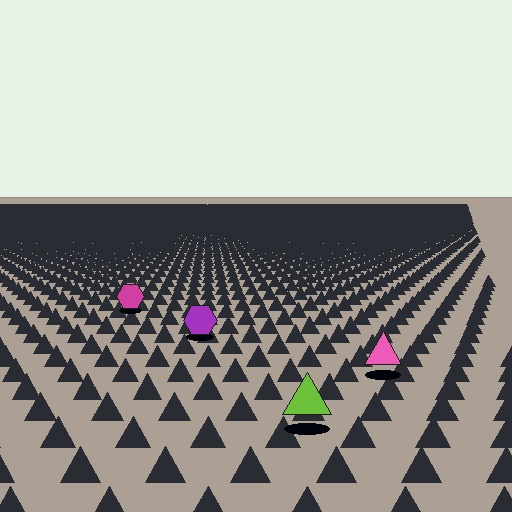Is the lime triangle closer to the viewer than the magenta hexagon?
Yes. The lime triangle is closer — you can tell from the texture gradient: the ground texture is coarser near it.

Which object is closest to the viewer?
The lime triangle is closest. The texture marks near it are larger and more spread out.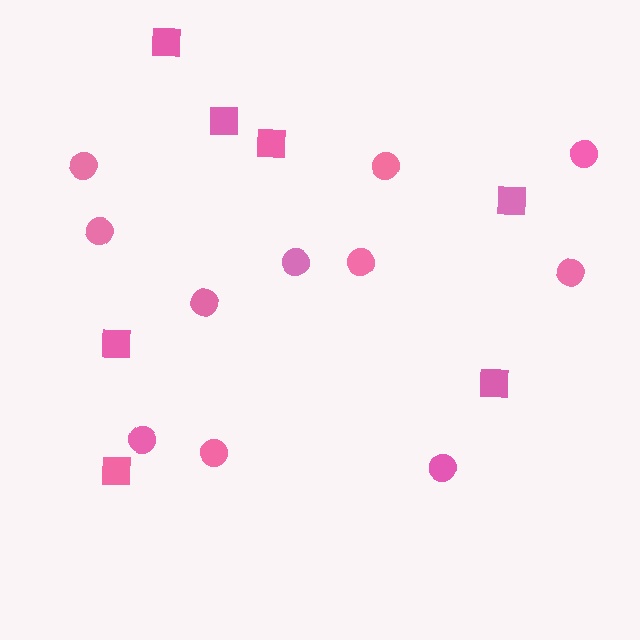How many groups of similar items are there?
There are 2 groups: one group of circles (11) and one group of squares (7).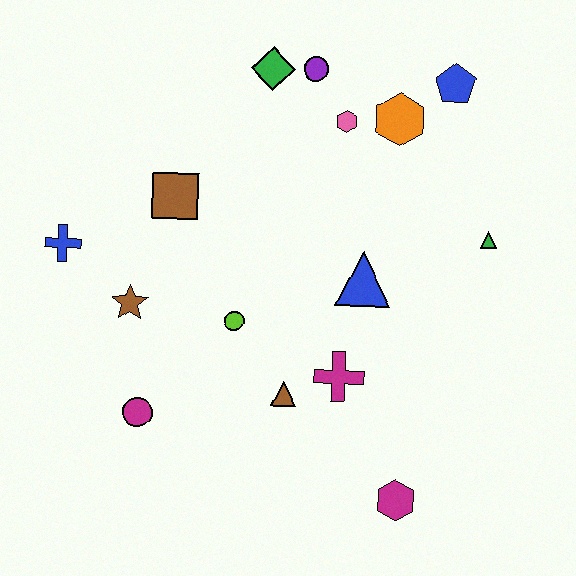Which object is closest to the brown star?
The blue cross is closest to the brown star.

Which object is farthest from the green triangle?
The blue cross is farthest from the green triangle.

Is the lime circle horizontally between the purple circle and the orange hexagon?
No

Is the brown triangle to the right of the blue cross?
Yes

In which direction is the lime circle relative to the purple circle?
The lime circle is below the purple circle.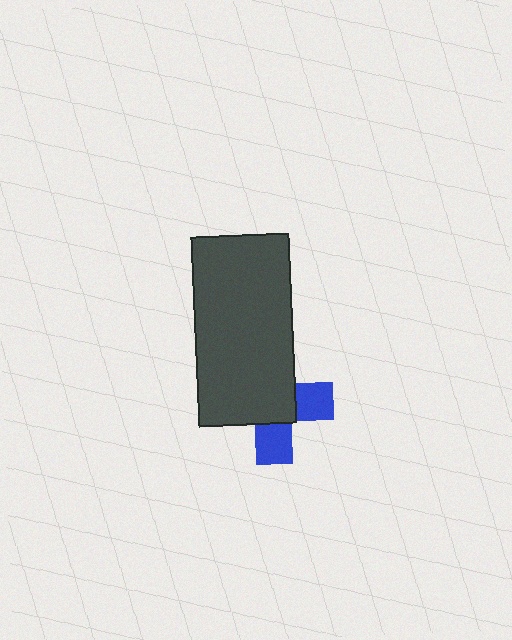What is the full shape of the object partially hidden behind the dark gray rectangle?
The partially hidden object is a blue cross.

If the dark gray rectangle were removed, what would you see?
You would see the complete blue cross.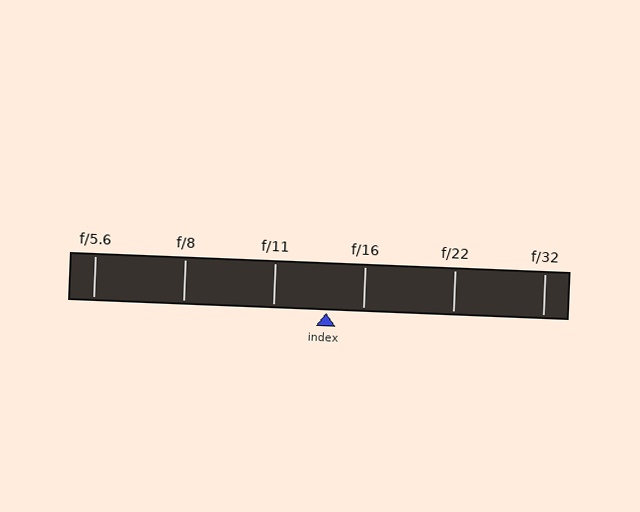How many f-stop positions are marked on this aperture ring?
There are 6 f-stop positions marked.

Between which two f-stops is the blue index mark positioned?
The index mark is between f/11 and f/16.